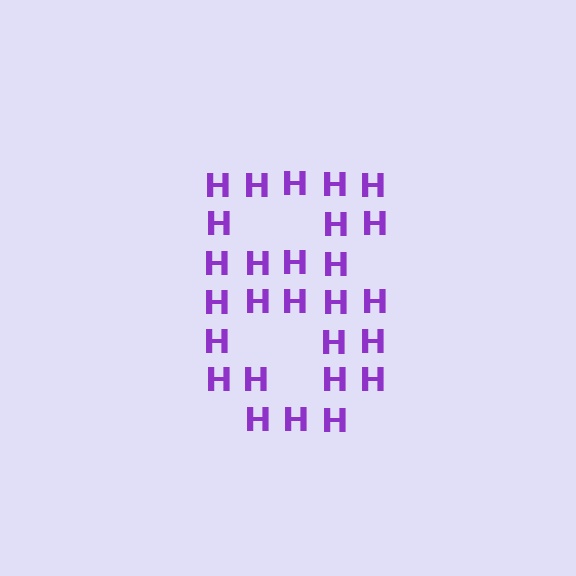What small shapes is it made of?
It is made of small letter H's.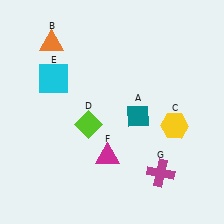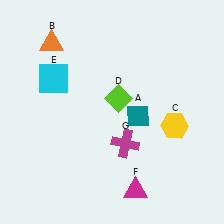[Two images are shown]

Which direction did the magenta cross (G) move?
The magenta cross (G) moved left.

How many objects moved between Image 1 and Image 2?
3 objects moved between the two images.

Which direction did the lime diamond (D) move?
The lime diamond (D) moved right.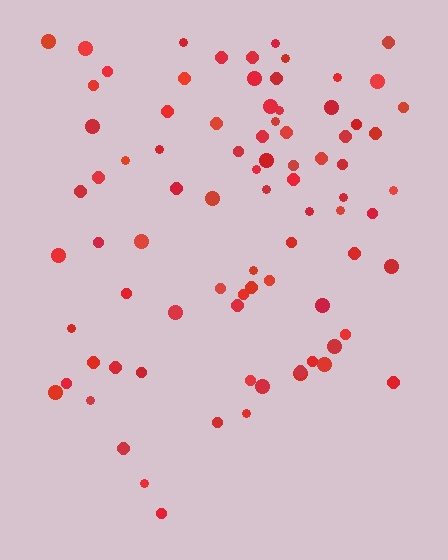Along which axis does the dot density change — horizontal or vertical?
Vertical.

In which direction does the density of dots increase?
From bottom to top, with the top side densest.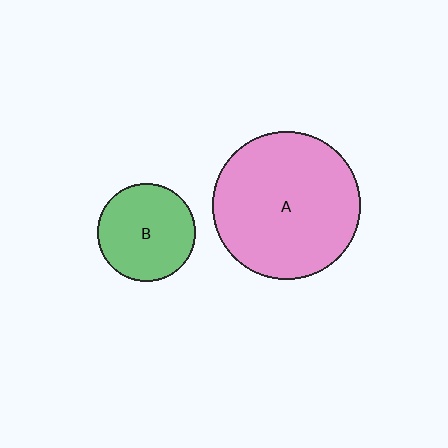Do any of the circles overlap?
No, none of the circles overlap.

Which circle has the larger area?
Circle A (pink).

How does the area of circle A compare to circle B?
Approximately 2.3 times.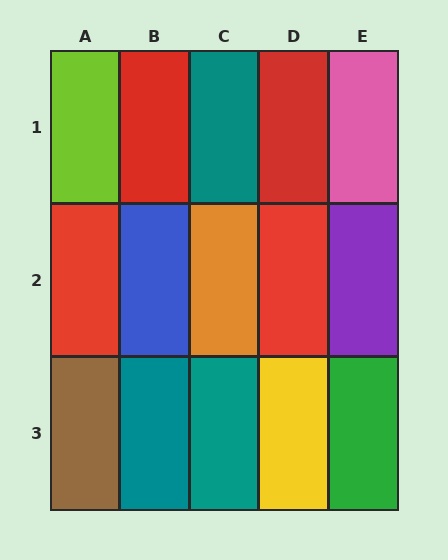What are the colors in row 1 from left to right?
Lime, red, teal, red, pink.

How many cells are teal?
3 cells are teal.